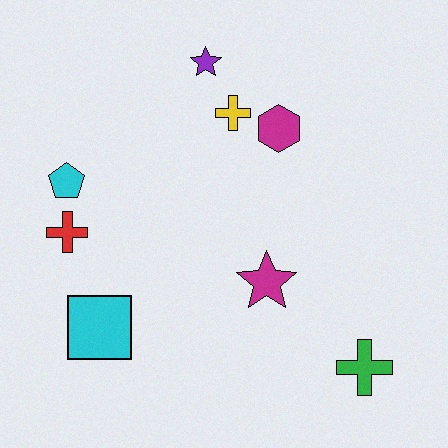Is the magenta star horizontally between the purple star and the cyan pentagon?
No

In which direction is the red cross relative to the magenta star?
The red cross is to the left of the magenta star.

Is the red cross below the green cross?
No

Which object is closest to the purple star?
The yellow cross is closest to the purple star.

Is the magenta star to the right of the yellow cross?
Yes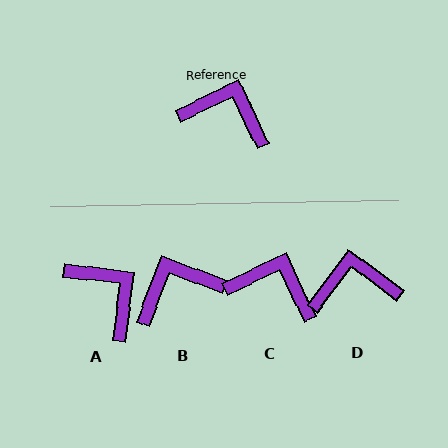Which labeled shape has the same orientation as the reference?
C.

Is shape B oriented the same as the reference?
No, it is off by about 44 degrees.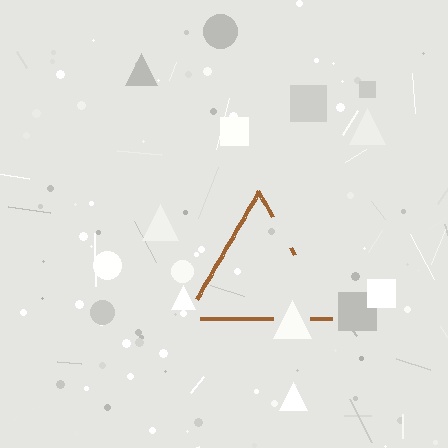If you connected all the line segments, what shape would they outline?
They would outline a triangle.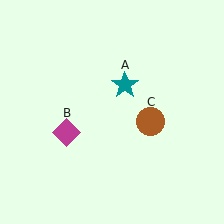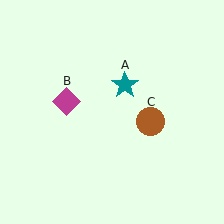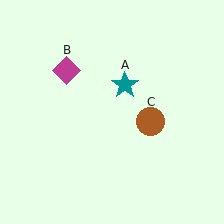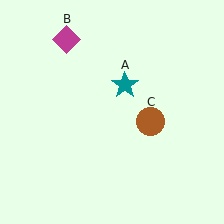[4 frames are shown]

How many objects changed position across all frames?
1 object changed position: magenta diamond (object B).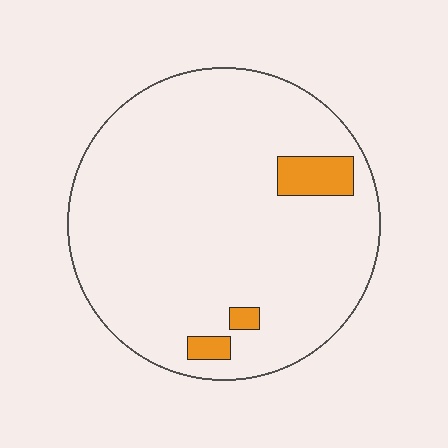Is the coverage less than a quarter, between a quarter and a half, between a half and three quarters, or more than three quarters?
Less than a quarter.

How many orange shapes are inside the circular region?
3.